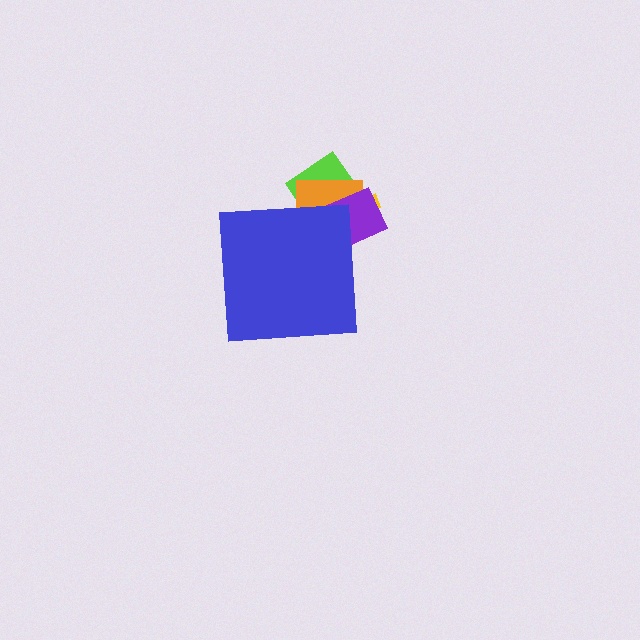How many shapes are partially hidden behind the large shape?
4 shapes are partially hidden.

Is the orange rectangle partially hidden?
Yes, the orange rectangle is partially hidden behind the blue square.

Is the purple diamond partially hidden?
Yes, the purple diamond is partially hidden behind the blue square.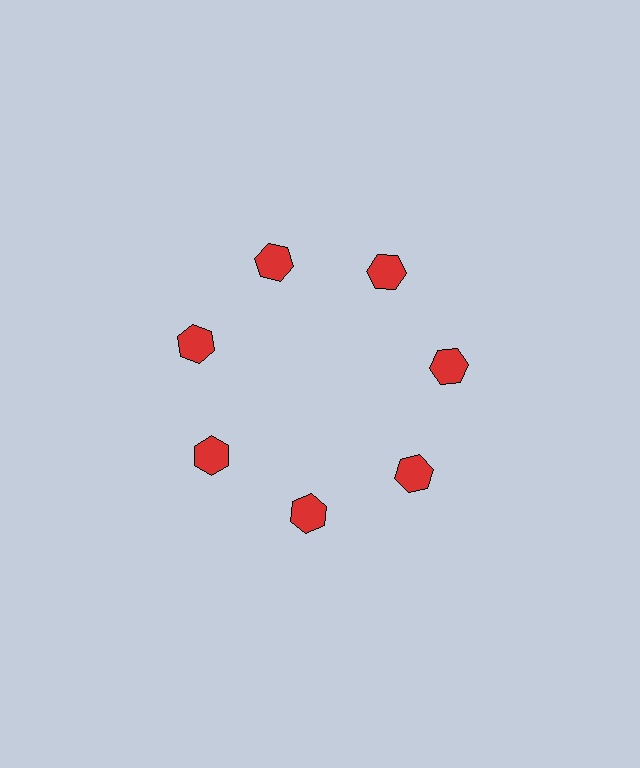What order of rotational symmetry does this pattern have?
This pattern has 7-fold rotational symmetry.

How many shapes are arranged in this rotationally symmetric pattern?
There are 7 shapes, arranged in 7 groups of 1.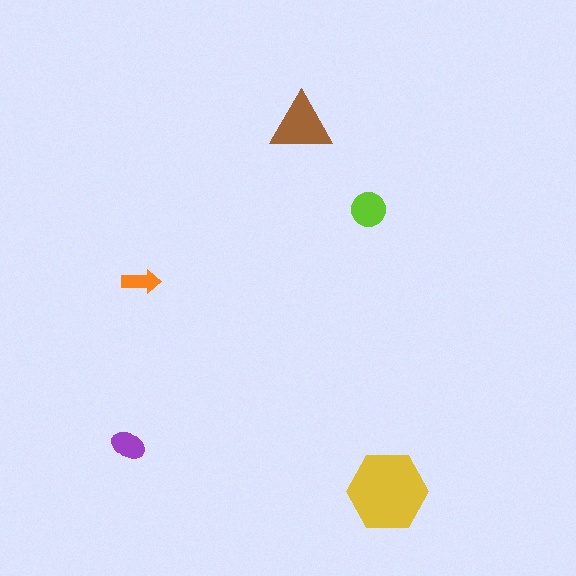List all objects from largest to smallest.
The yellow hexagon, the brown triangle, the lime circle, the purple ellipse, the orange arrow.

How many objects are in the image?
There are 5 objects in the image.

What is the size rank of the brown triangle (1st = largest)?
2nd.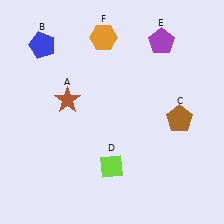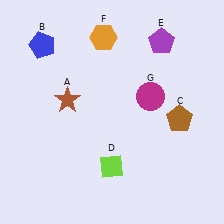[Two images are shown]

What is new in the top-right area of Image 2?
A magenta circle (G) was added in the top-right area of Image 2.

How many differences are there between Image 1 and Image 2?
There is 1 difference between the two images.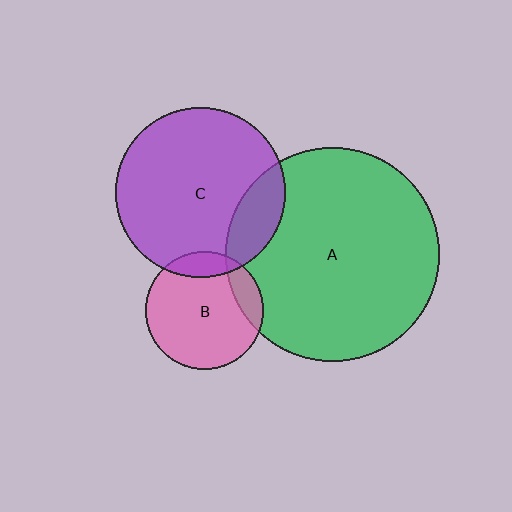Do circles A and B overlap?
Yes.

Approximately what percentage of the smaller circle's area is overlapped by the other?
Approximately 15%.